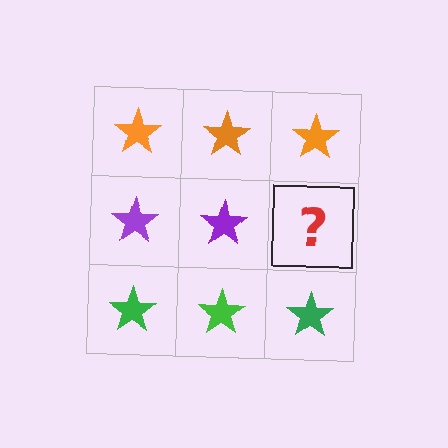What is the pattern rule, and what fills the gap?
The rule is that each row has a consistent color. The gap should be filled with a purple star.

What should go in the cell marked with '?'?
The missing cell should contain a purple star.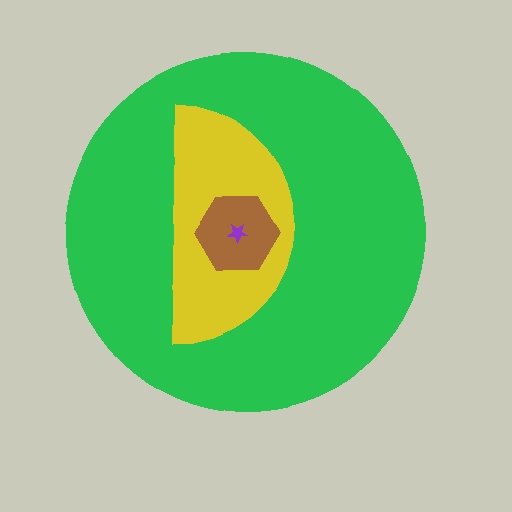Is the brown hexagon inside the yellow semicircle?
Yes.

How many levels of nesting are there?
4.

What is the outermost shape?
The green circle.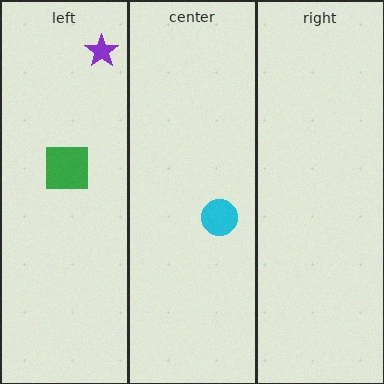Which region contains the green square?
The left region.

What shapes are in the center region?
The cyan circle.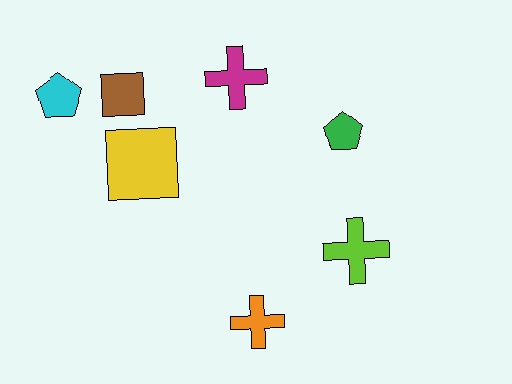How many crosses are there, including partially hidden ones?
There are 3 crosses.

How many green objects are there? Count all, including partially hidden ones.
There is 1 green object.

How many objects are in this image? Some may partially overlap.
There are 7 objects.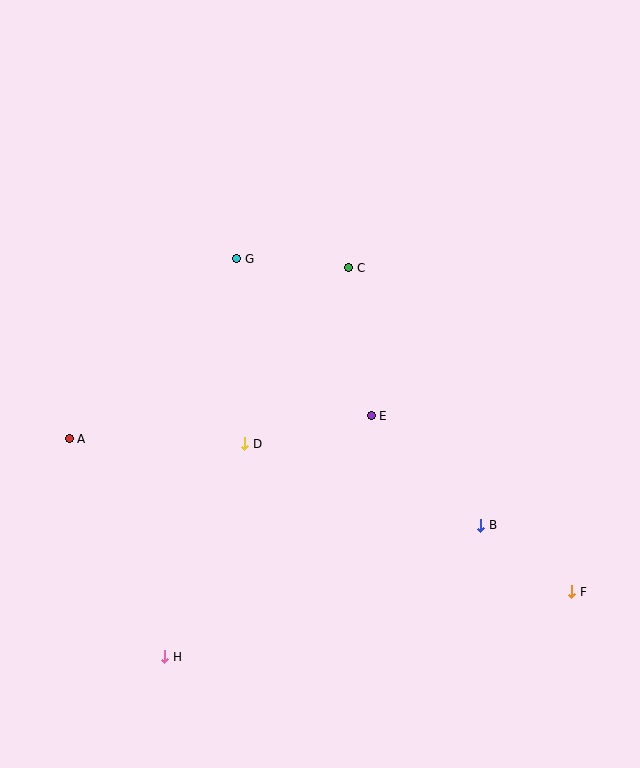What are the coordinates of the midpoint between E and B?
The midpoint between E and B is at (426, 470).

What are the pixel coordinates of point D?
Point D is at (245, 444).